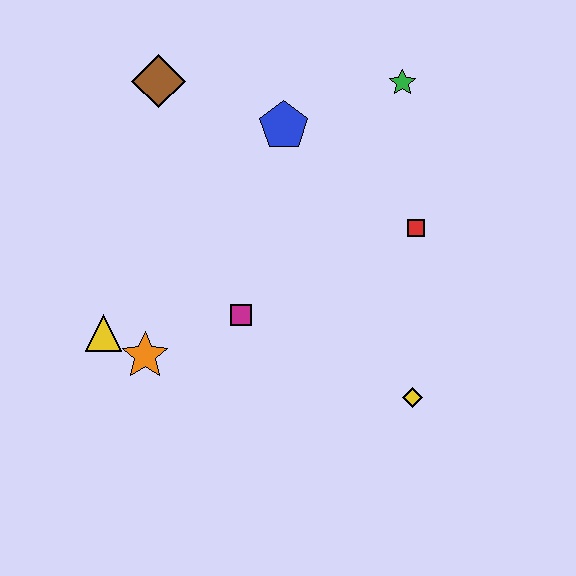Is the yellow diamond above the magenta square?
No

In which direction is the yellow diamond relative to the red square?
The yellow diamond is below the red square.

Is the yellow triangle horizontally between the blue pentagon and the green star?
No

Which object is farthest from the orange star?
The green star is farthest from the orange star.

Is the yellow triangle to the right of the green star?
No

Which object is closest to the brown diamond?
The blue pentagon is closest to the brown diamond.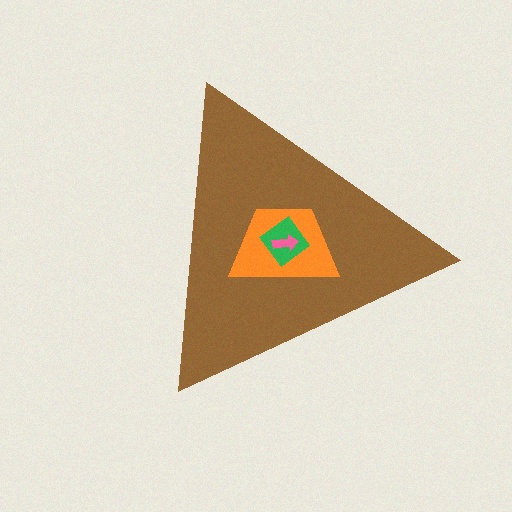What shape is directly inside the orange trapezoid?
The green diamond.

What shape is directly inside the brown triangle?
The orange trapezoid.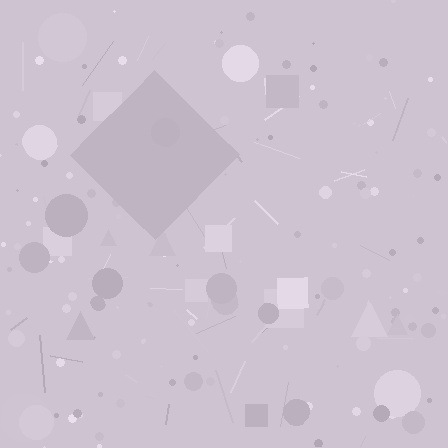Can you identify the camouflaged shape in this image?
The camouflaged shape is a diamond.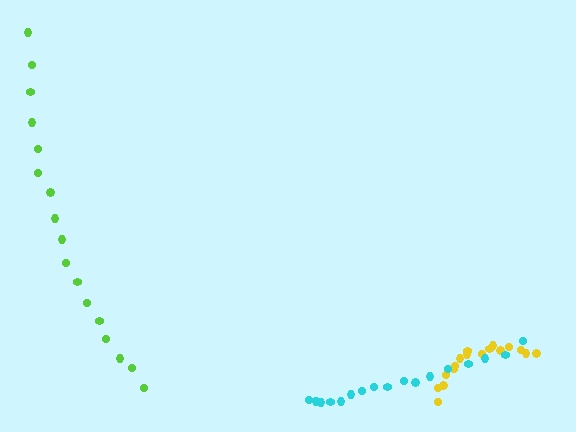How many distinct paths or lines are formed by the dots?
There are 3 distinct paths.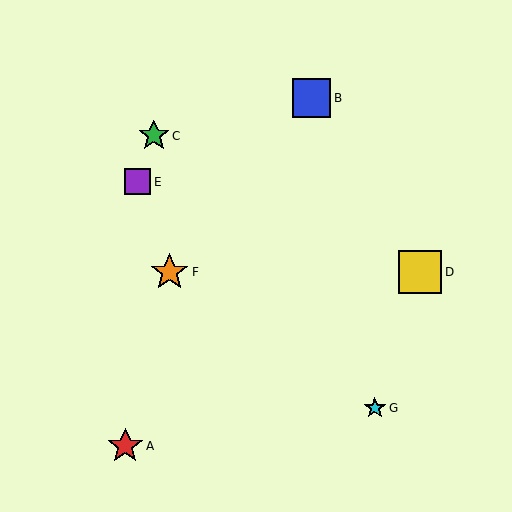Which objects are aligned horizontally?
Objects D, F are aligned horizontally.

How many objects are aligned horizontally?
2 objects (D, F) are aligned horizontally.